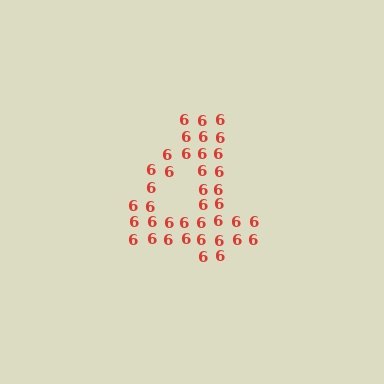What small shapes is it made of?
It is made of small digit 6's.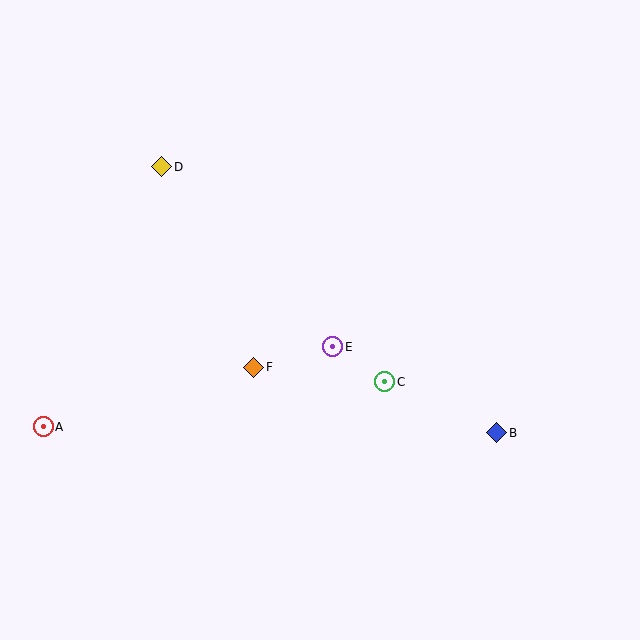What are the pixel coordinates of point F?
Point F is at (254, 367).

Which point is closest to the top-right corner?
Point B is closest to the top-right corner.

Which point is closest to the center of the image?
Point E at (333, 347) is closest to the center.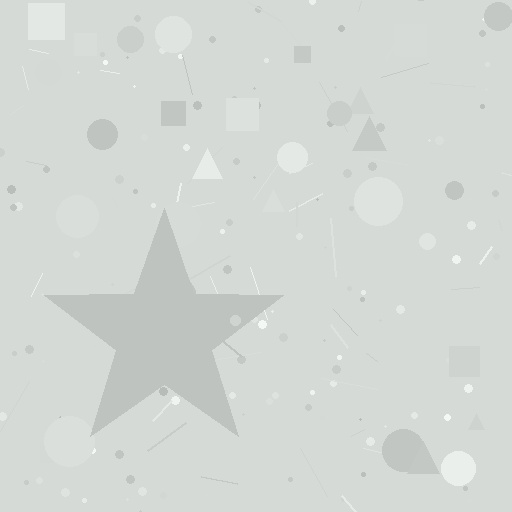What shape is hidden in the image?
A star is hidden in the image.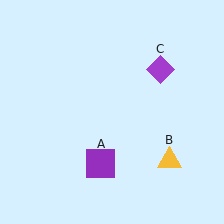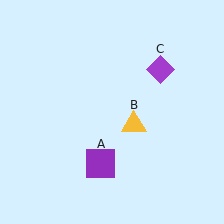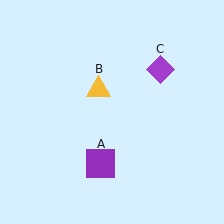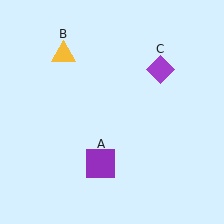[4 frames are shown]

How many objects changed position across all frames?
1 object changed position: yellow triangle (object B).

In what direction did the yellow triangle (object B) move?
The yellow triangle (object B) moved up and to the left.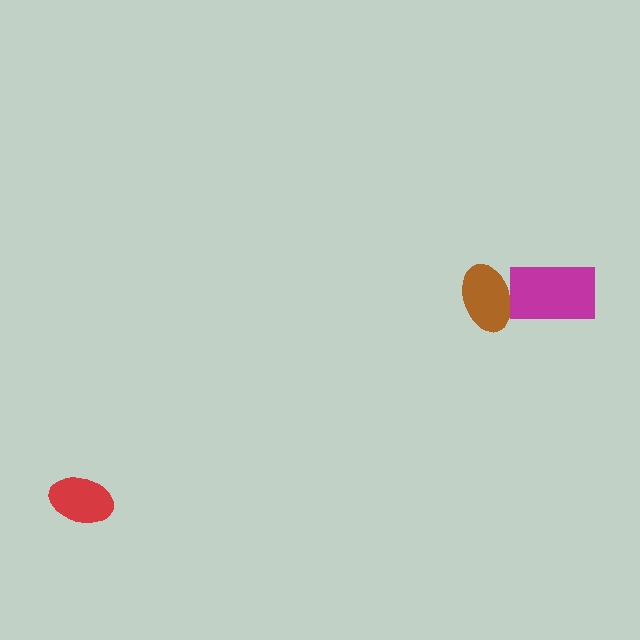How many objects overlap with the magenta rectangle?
1 object overlaps with the magenta rectangle.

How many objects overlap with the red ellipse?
0 objects overlap with the red ellipse.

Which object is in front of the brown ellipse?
The magenta rectangle is in front of the brown ellipse.